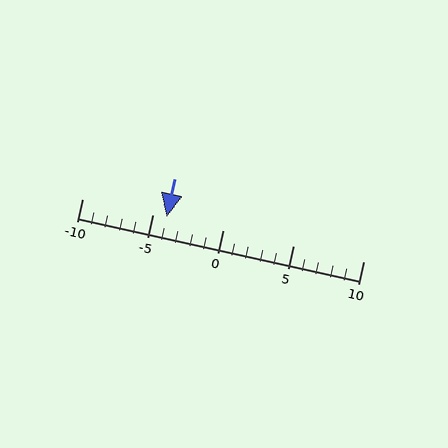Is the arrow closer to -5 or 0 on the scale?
The arrow is closer to -5.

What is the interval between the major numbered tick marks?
The major tick marks are spaced 5 units apart.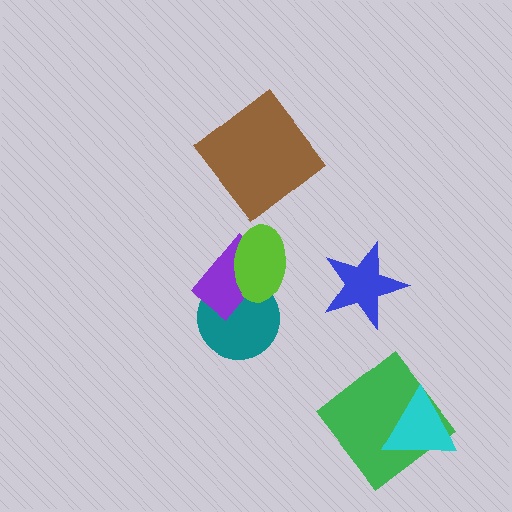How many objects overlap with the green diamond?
1 object overlaps with the green diamond.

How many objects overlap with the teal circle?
2 objects overlap with the teal circle.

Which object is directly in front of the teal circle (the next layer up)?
The purple rectangle is directly in front of the teal circle.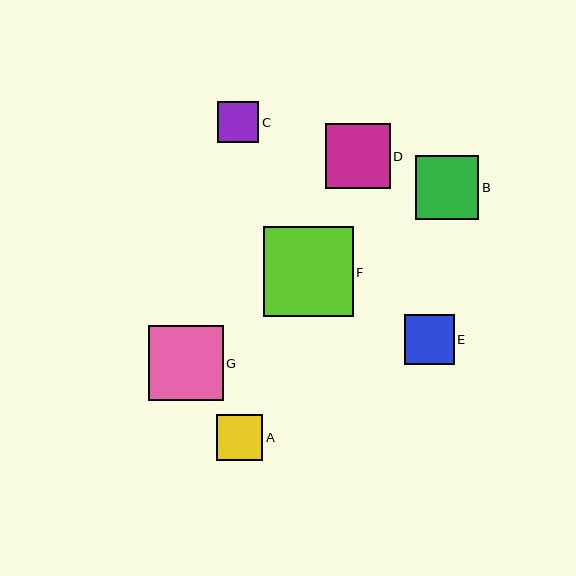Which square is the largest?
Square F is the largest with a size of approximately 90 pixels.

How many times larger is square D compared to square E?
Square D is approximately 1.3 times the size of square E.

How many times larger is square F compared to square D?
Square F is approximately 1.4 times the size of square D.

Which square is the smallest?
Square C is the smallest with a size of approximately 41 pixels.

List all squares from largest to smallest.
From largest to smallest: F, G, D, B, E, A, C.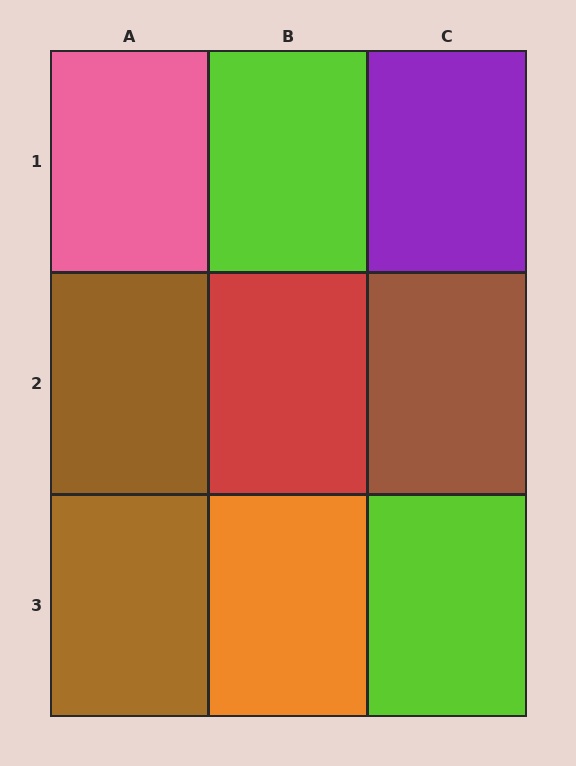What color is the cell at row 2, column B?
Red.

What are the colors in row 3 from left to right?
Brown, orange, lime.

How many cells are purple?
1 cell is purple.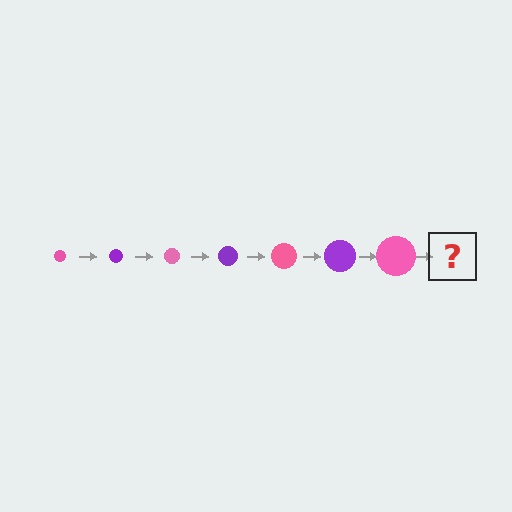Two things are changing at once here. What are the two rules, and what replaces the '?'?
The two rules are that the circle grows larger each step and the color cycles through pink and purple. The '?' should be a purple circle, larger than the previous one.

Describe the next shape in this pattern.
It should be a purple circle, larger than the previous one.